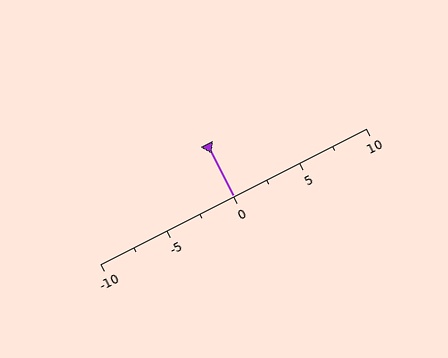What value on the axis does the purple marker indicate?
The marker indicates approximately 0.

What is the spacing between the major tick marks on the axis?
The major ticks are spaced 5 apart.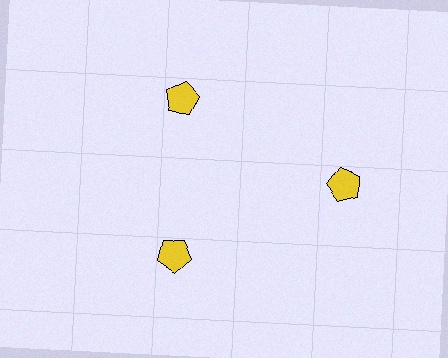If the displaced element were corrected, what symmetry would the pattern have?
It would have 3-fold rotational symmetry — the pattern would map onto itself every 120 degrees.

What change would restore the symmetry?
The symmetry would be restored by moving it inward, back onto the ring so that all 3 pentagons sit at equal angles and equal distance from the center.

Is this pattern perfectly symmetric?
No. The 3 yellow pentagons are arranged in a ring, but one element near the 3 o'clock position is pushed outward from the center, breaking the 3-fold rotational symmetry.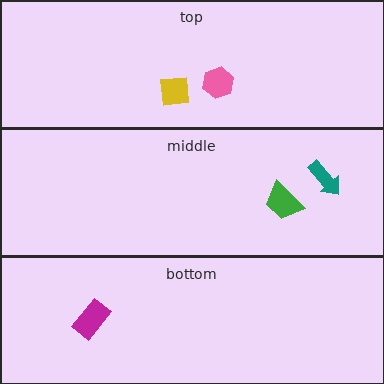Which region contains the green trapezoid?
The middle region.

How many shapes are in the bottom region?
1.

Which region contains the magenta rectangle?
The bottom region.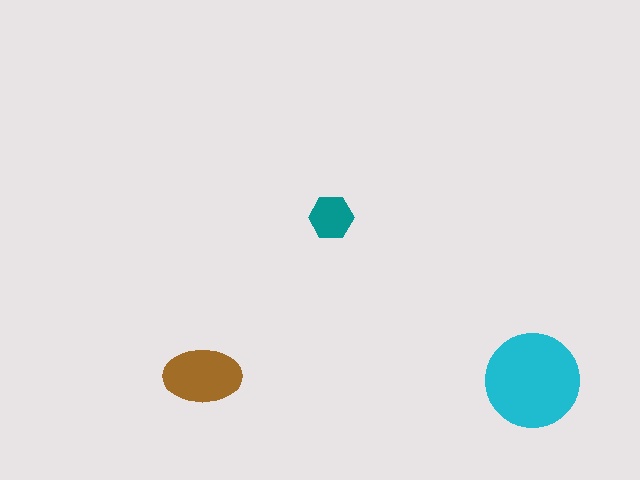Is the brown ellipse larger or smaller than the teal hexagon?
Larger.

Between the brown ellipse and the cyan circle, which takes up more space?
The cyan circle.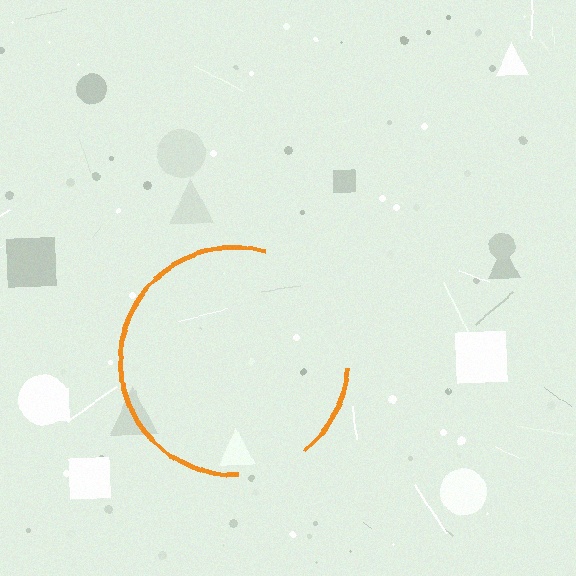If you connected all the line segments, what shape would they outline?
They would outline a circle.